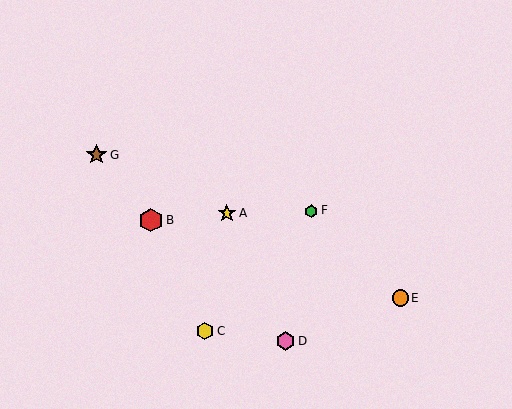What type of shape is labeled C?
Shape C is a yellow hexagon.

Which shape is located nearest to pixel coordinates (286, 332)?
The pink hexagon (labeled D) at (286, 341) is nearest to that location.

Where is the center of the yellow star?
The center of the yellow star is at (227, 214).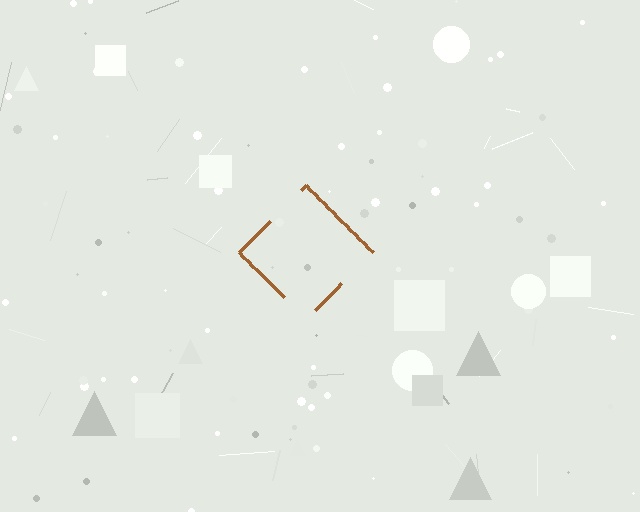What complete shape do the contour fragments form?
The contour fragments form a diamond.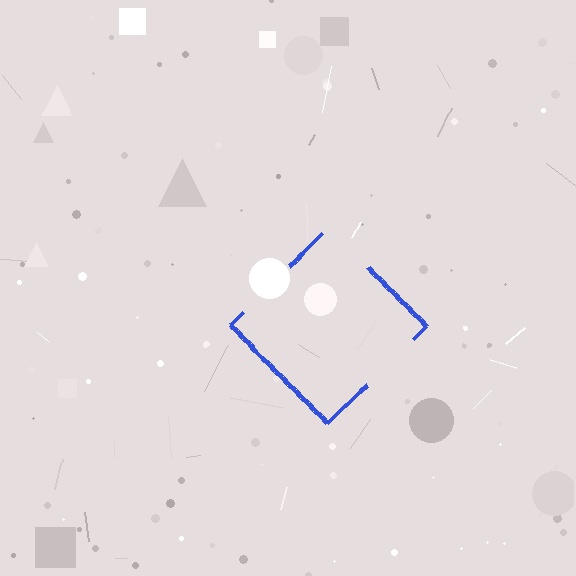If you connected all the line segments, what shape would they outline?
They would outline a diamond.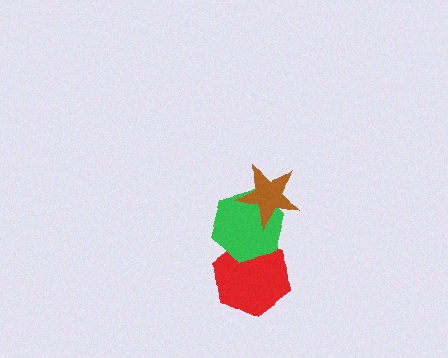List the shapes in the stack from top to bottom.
From top to bottom: the brown star, the green hexagon, the red hexagon.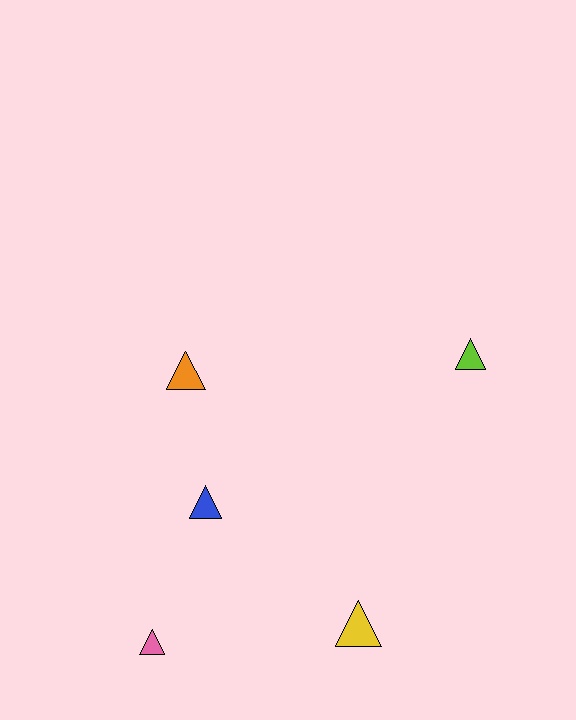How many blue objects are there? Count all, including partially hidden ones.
There is 1 blue object.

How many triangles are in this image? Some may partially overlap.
There are 5 triangles.